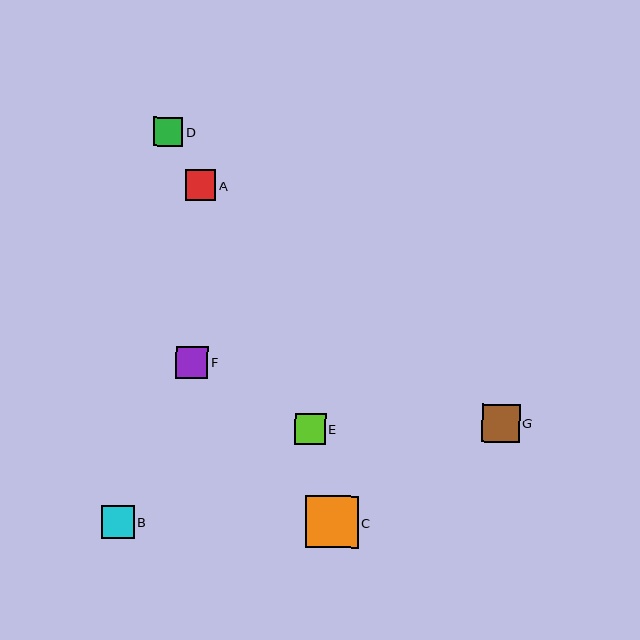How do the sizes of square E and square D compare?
Square E and square D are approximately the same size.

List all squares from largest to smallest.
From largest to smallest: C, G, B, F, E, A, D.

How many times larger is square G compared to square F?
Square G is approximately 1.2 times the size of square F.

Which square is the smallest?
Square D is the smallest with a size of approximately 29 pixels.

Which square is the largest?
Square C is the largest with a size of approximately 52 pixels.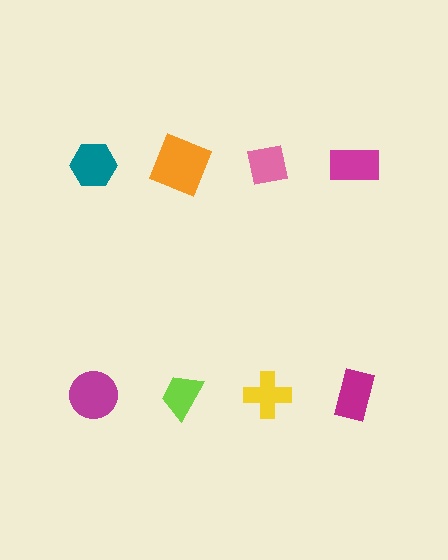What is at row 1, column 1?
A teal hexagon.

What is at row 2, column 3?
A yellow cross.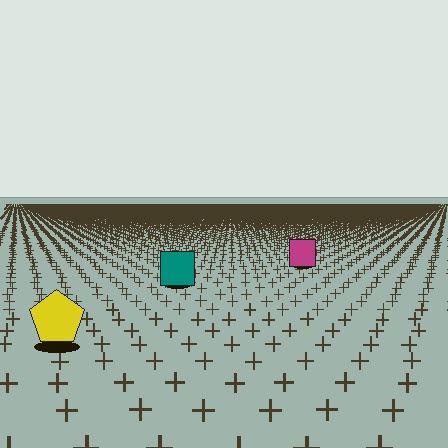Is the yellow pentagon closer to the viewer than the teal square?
Yes. The yellow pentagon is closer — you can tell from the texture gradient: the ground texture is coarser near it.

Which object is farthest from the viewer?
The magenta square is farthest from the viewer. It appears smaller and the ground texture around it is denser.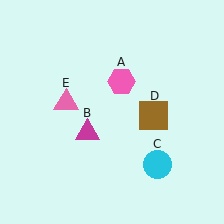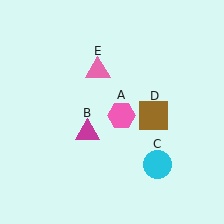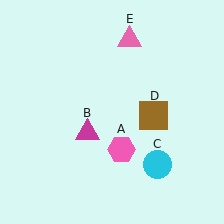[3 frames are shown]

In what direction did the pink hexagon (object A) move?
The pink hexagon (object A) moved down.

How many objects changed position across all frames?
2 objects changed position: pink hexagon (object A), pink triangle (object E).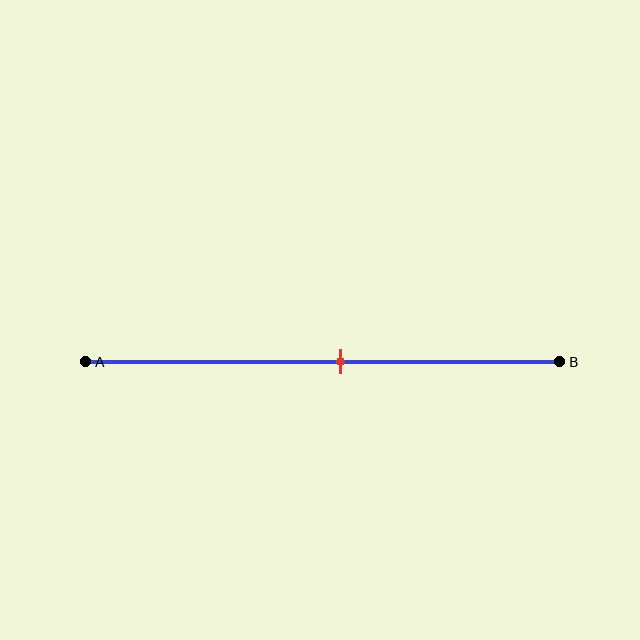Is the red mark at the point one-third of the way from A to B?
No, the mark is at about 55% from A, not at the 33% one-third point.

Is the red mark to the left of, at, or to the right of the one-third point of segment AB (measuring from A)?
The red mark is to the right of the one-third point of segment AB.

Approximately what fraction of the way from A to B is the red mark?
The red mark is approximately 55% of the way from A to B.